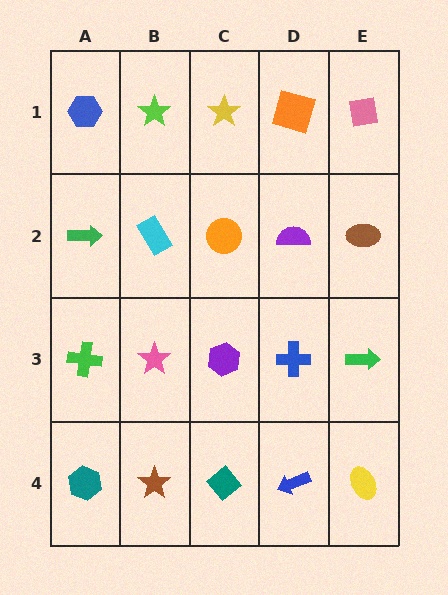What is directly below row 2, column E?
A green arrow.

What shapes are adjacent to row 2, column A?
A blue hexagon (row 1, column A), a green cross (row 3, column A), a cyan rectangle (row 2, column B).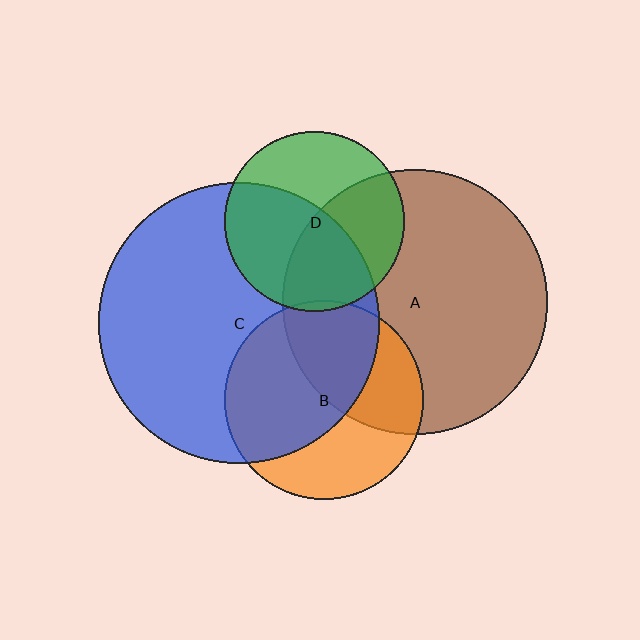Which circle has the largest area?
Circle C (blue).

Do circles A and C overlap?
Yes.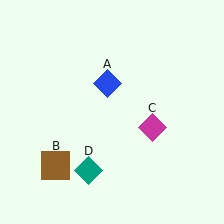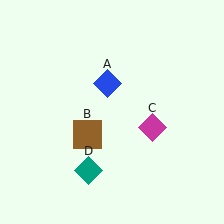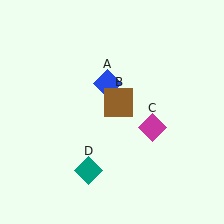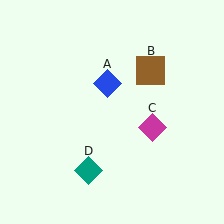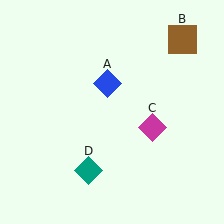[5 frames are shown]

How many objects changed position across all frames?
1 object changed position: brown square (object B).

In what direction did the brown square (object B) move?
The brown square (object B) moved up and to the right.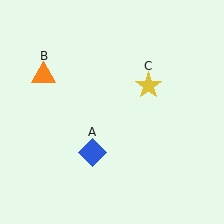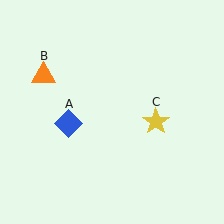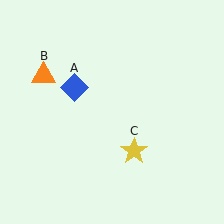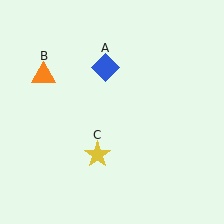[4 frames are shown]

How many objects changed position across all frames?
2 objects changed position: blue diamond (object A), yellow star (object C).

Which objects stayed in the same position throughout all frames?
Orange triangle (object B) remained stationary.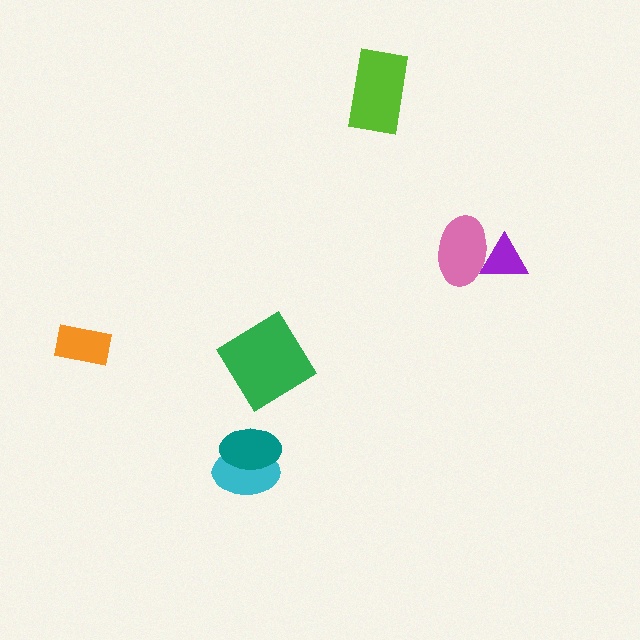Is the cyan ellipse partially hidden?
Yes, it is partially covered by another shape.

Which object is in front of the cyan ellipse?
The teal ellipse is in front of the cyan ellipse.